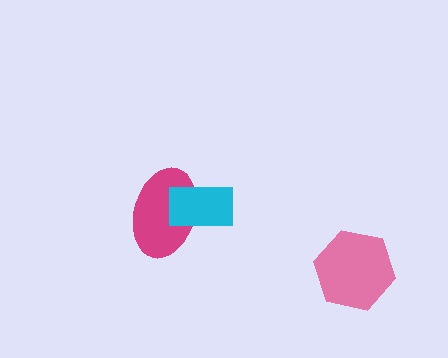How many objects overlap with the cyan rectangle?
1 object overlaps with the cyan rectangle.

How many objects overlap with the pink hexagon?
0 objects overlap with the pink hexagon.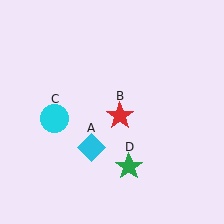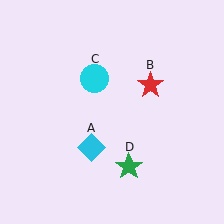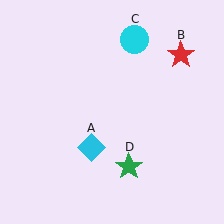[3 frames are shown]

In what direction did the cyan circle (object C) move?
The cyan circle (object C) moved up and to the right.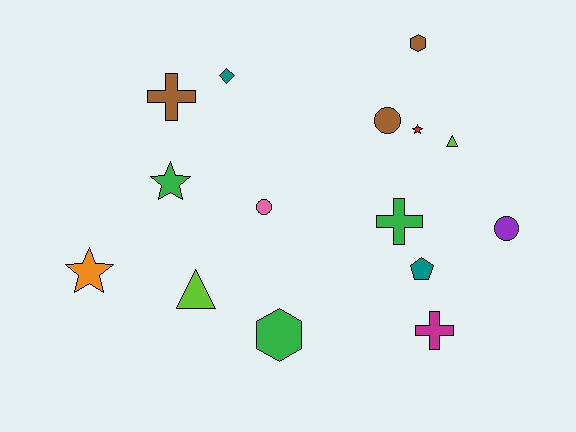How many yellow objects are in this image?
There are no yellow objects.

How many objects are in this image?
There are 15 objects.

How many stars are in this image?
There are 3 stars.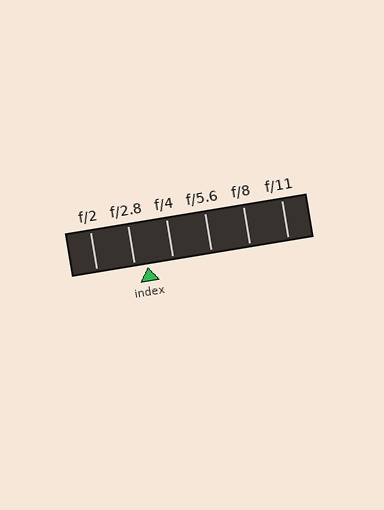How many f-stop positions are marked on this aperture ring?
There are 6 f-stop positions marked.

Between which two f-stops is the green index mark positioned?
The index mark is between f/2.8 and f/4.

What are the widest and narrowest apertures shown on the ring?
The widest aperture shown is f/2 and the narrowest is f/11.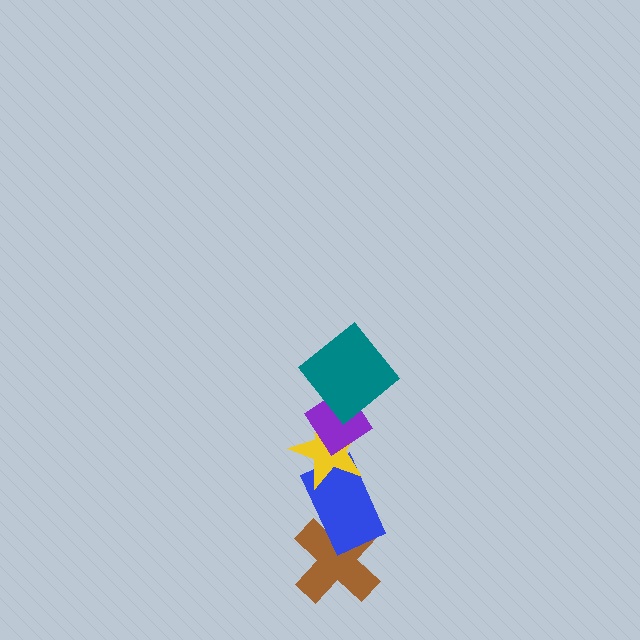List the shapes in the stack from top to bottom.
From top to bottom: the teal diamond, the purple diamond, the yellow star, the blue rectangle, the brown cross.